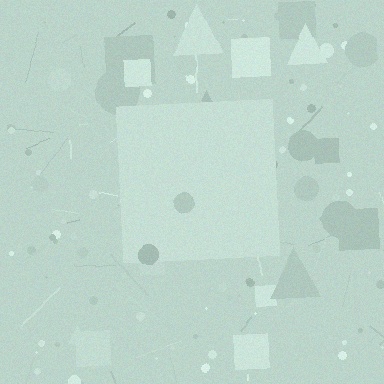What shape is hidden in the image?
A square is hidden in the image.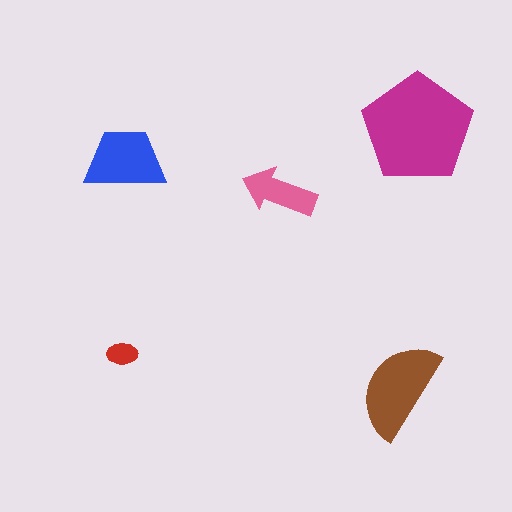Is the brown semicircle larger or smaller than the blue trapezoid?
Larger.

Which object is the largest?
The magenta pentagon.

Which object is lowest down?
The brown semicircle is bottommost.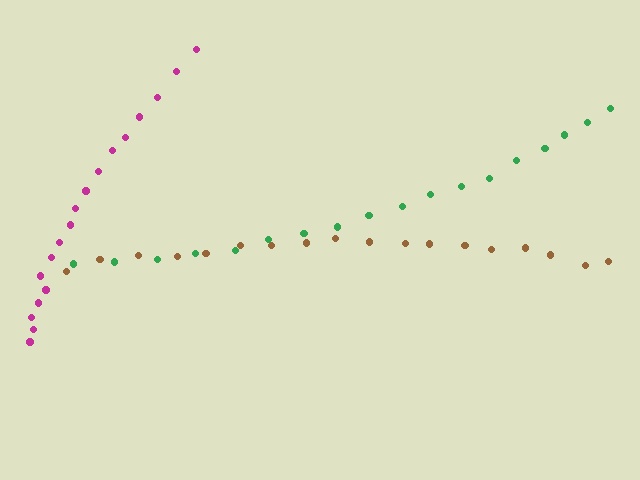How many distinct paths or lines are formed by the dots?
There are 3 distinct paths.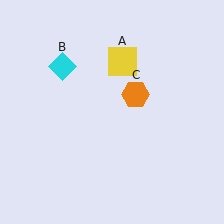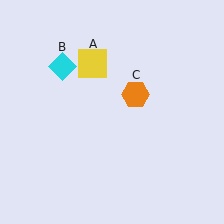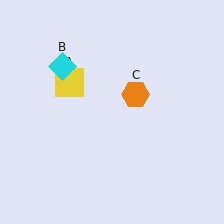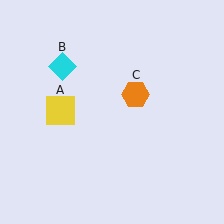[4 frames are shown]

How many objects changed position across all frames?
1 object changed position: yellow square (object A).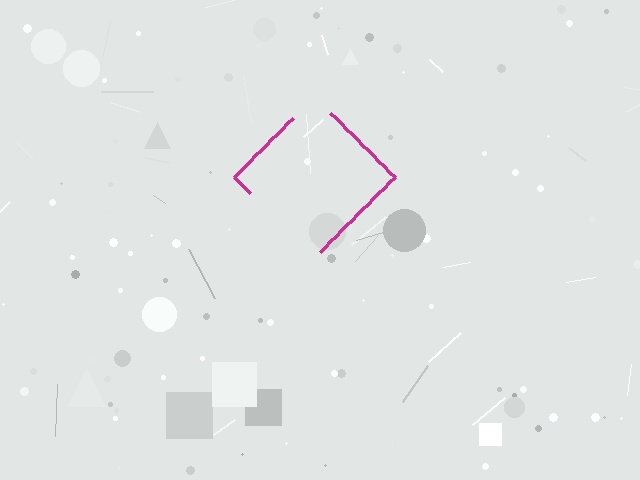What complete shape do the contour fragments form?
The contour fragments form a diamond.